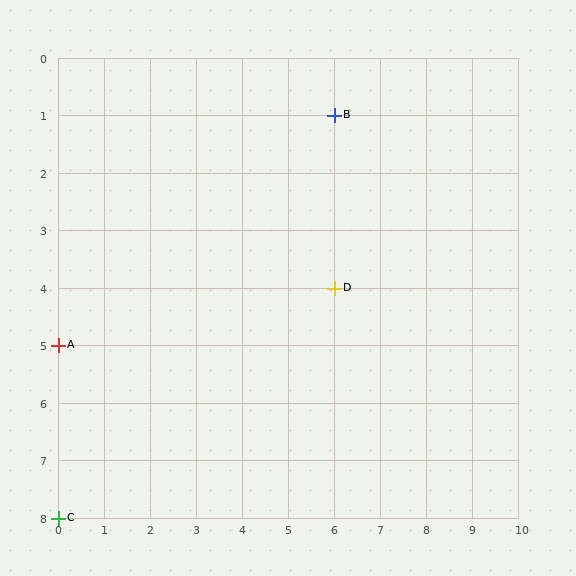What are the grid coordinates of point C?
Point C is at grid coordinates (0, 8).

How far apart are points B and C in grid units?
Points B and C are 6 columns and 7 rows apart (about 9.2 grid units diagonally).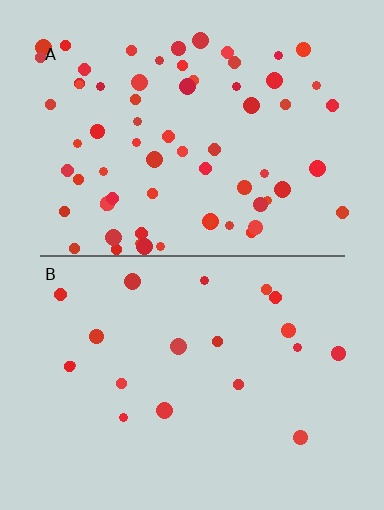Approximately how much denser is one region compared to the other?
Approximately 3.5× — region A over region B.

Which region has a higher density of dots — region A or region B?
A (the top).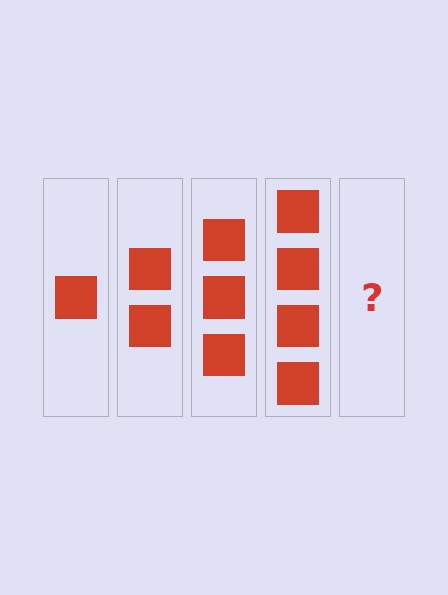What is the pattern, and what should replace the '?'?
The pattern is that each step adds one more square. The '?' should be 5 squares.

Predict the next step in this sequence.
The next step is 5 squares.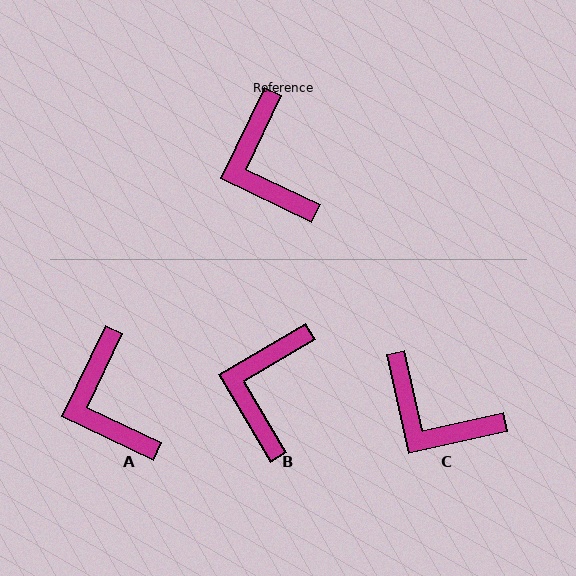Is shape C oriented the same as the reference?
No, it is off by about 38 degrees.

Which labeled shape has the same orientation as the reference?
A.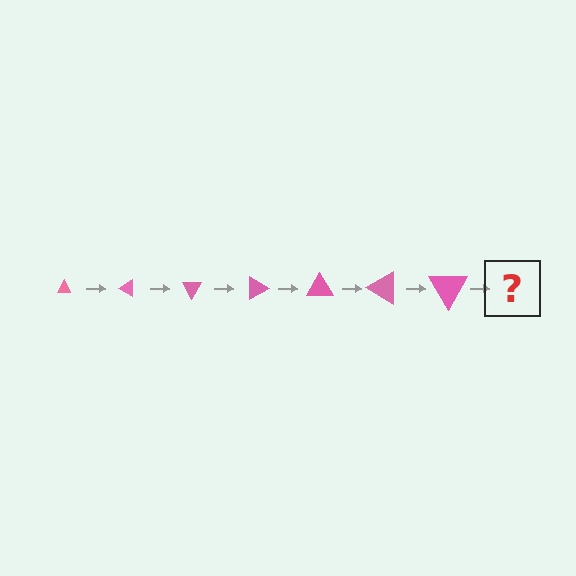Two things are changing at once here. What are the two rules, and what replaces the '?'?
The two rules are that the triangle grows larger each step and it rotates 30 degrees each step. The '?' should be a triangle, larger than the previous one and rotated 210 degrees from the start.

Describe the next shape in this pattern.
It should be a triangle, larger than the previous one and rotated 210 degrees from the start.